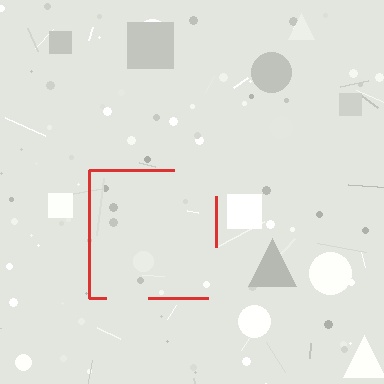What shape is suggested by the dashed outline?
The dashed outline suggests a square.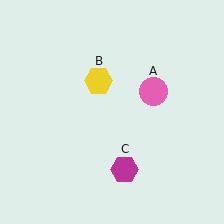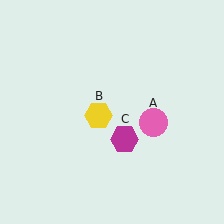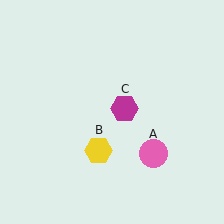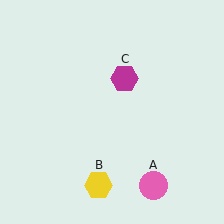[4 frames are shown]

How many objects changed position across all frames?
3 objects changed position: pink circle (object A), yellow hexagon (object B), magenta hexagon (object C).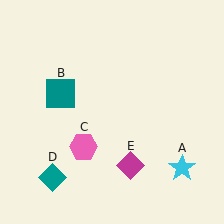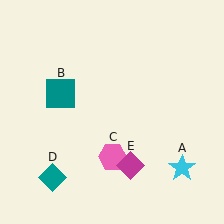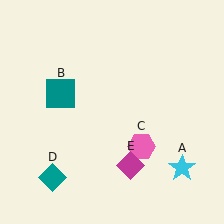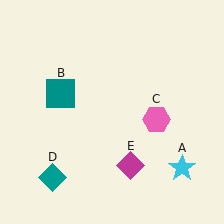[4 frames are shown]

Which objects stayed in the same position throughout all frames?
Cyan star (object A) and teal square (object B) and teal diamond (object D) and magenta diamond (object E) remained stationary.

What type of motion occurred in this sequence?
The pink hexagon (object C) rotated counterclockwise around the center of the scene.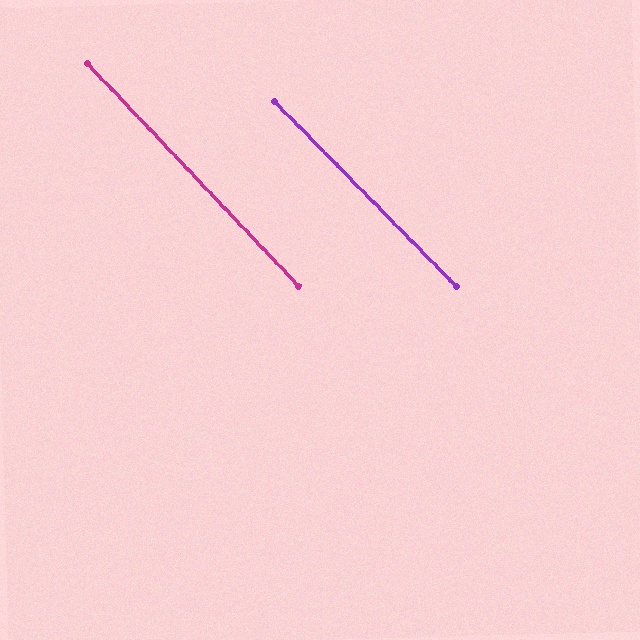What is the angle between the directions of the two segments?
Approximately 1 degree.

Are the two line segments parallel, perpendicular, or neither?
Parallel — their directions differ by only 1.1°.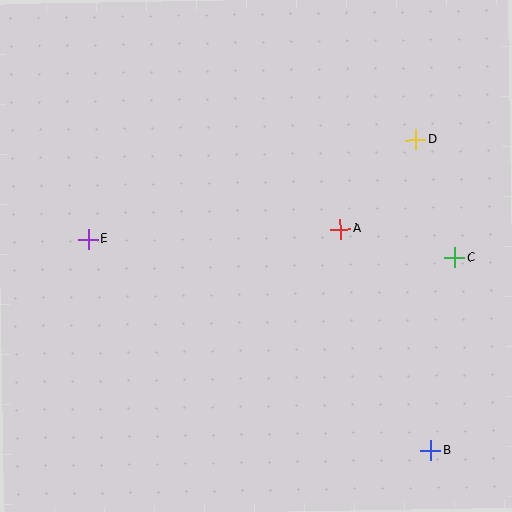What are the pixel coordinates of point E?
Point E is at (88, 239).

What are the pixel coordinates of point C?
Point C is at (455, 257).